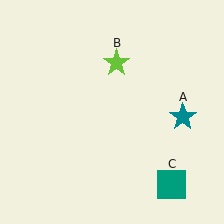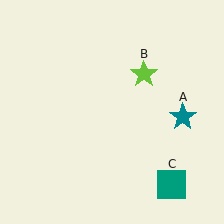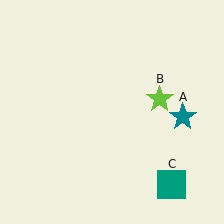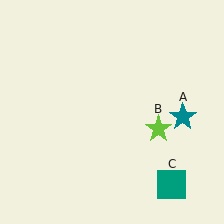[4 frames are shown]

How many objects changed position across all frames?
1 object changed position: lime star (object B).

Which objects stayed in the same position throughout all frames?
Teal star (object A) and teal square (object C) remained stationary.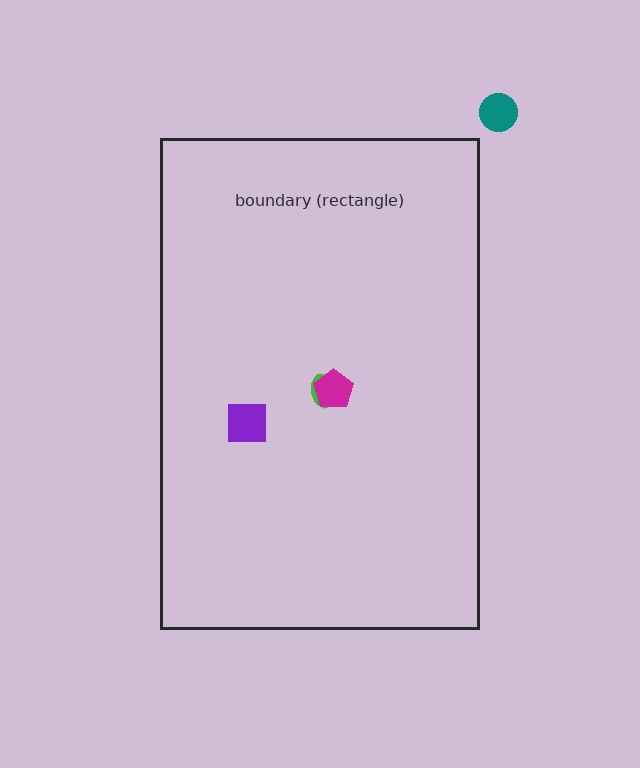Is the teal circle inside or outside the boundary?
Outside.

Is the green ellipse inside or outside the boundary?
Inside.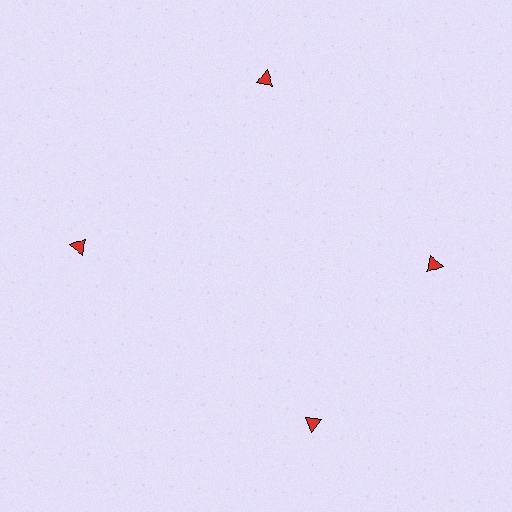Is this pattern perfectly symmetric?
No. The 4 red triangles are arranged in a ring, but one element near the 6 o'clock position is rotated out of alignment along the ring, breaking the 4-fold rotational symmetry.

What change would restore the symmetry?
The symmetry would be restored by rotating it back into even spacing with its neighbors so that all 4 triangles sit at equal angles and equal distance from the center.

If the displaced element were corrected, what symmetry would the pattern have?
It would have 4-fold rotational symmetry — the pattern would map onto itself every 90 degrees.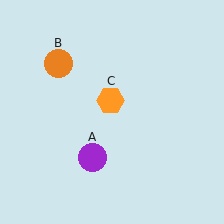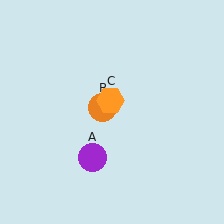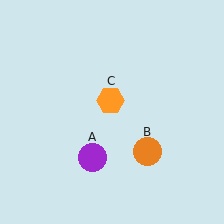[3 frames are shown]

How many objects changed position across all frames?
1 object changed position: orange circle (object B).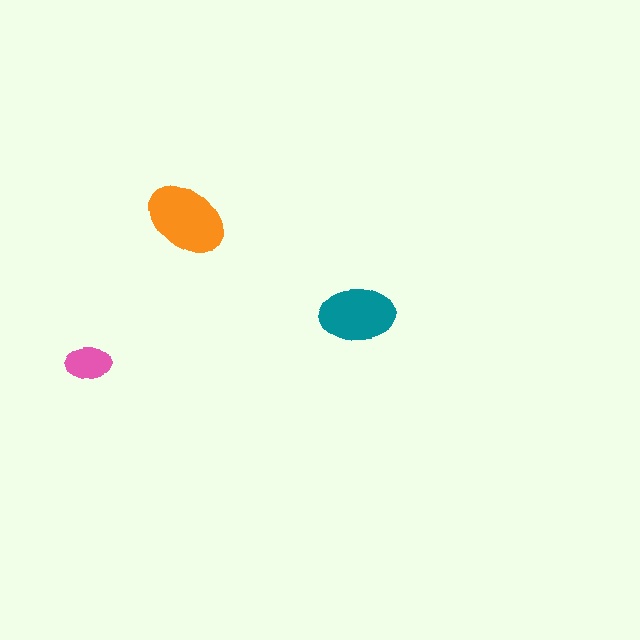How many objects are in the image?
There are 3 objects in the image.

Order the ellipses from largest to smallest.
the orange one, the teal one, the pink one.